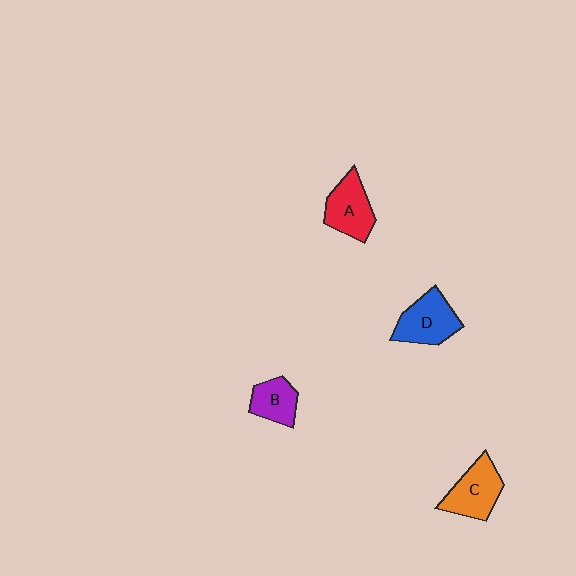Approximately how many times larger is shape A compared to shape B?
Approximately 1.4 times.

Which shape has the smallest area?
Shape B (purple).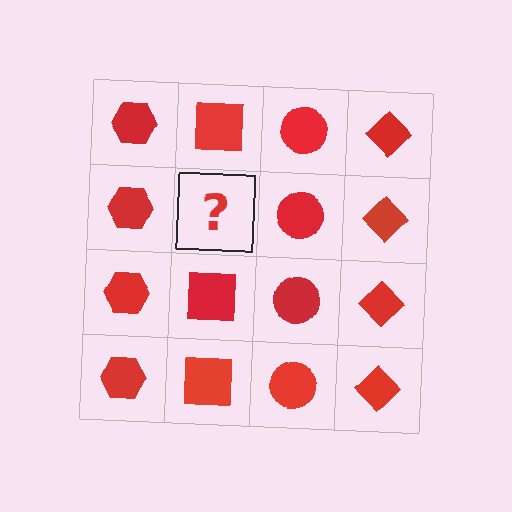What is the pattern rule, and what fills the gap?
The rule is that each column has a consistent shape. The gap should be filled with a red square.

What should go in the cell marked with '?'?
The missing cell should contain a red square.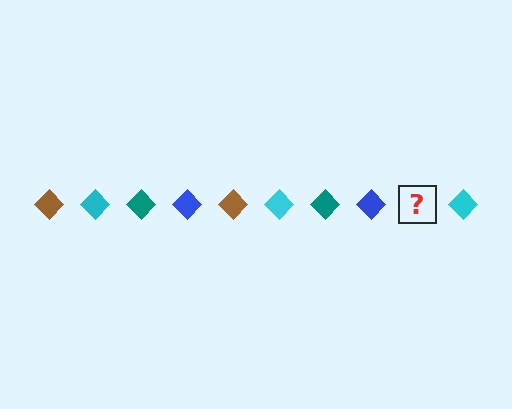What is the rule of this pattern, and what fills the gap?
The rule is that the pattern cycles through brown, cyan, teal, blue diamonds. The gap should be filled with a brown diamond.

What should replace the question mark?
The question mark should be replaced with a brown diamond.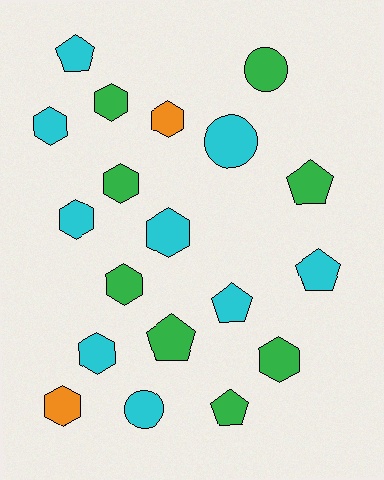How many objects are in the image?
There are 19 objects.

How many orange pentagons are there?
There are no orange pentagons.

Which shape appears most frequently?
Hexagon, with 10 objects.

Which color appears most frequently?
Cyan, with 9 objects.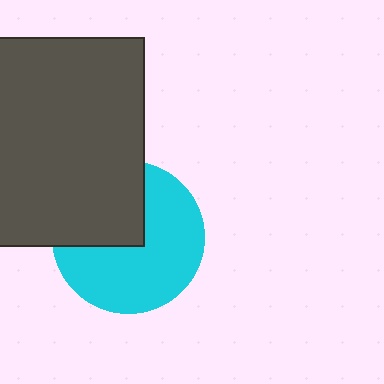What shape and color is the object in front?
The object in front is a dark gray rectangle.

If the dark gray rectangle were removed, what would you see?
You would see the complete cyan circle.